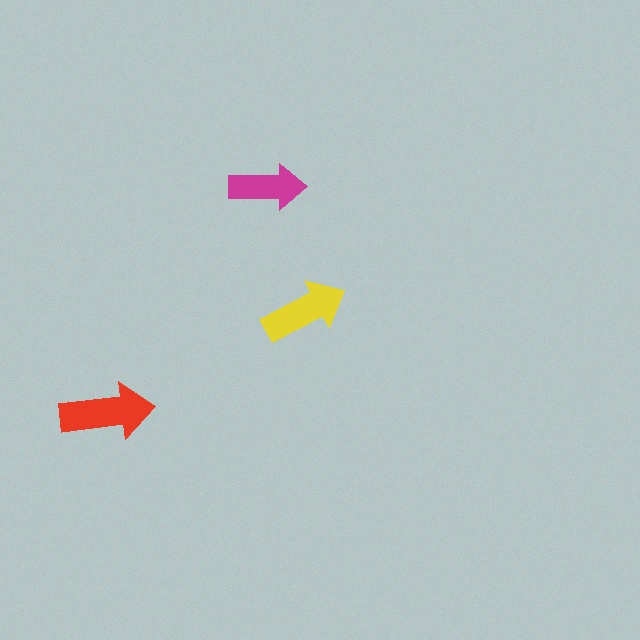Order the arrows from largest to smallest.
the red one, the yellow one, the magenta one.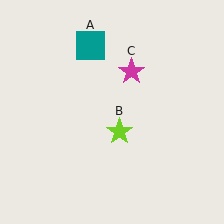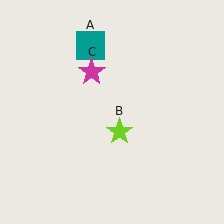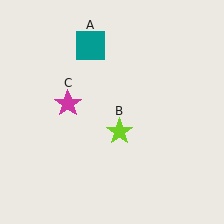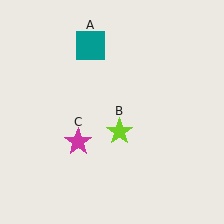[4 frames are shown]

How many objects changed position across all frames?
1 object changed position: magenta star (object C).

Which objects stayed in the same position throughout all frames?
Teal square (object A) and lime star (object B) remained stationary.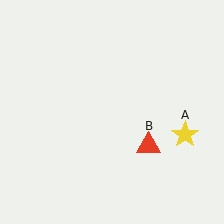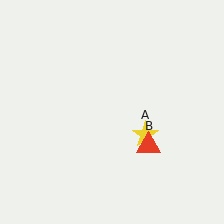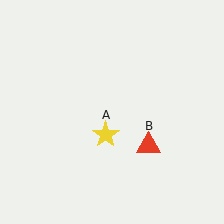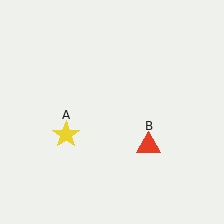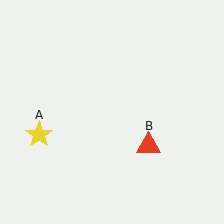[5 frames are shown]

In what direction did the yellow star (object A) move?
The yellow star (object A) moved left.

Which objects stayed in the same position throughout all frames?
Red triangle (object B) remained stationary.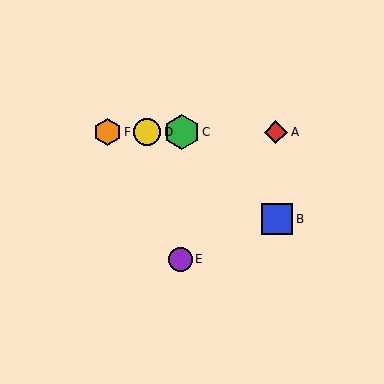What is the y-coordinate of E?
Object E is at y≈259.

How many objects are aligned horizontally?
4 objects (A, C, D, F) are aligned horizontally.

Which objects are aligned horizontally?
Objects A, C, D, F are aligned horizontally.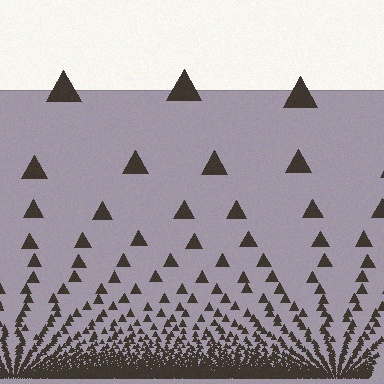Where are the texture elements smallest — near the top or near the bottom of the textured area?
Near the bottom.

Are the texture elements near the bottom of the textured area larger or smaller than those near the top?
Smaller. The gradient is inverted — elements near the bottom are smaller and denser.